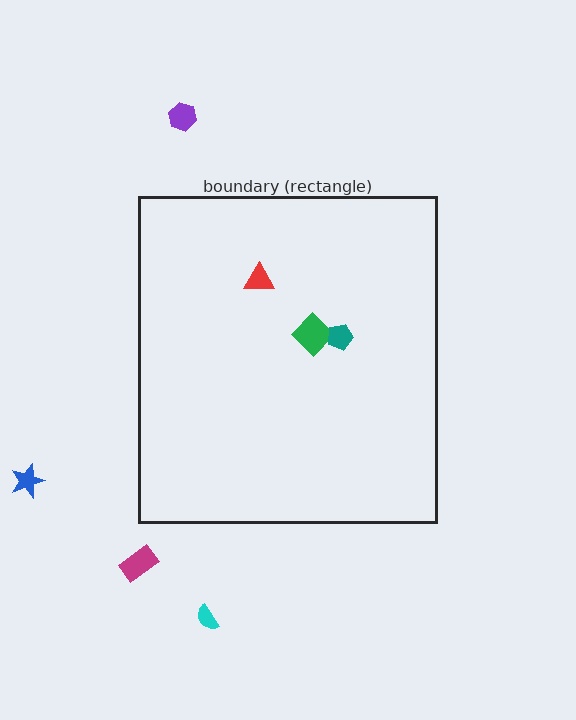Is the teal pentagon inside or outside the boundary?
Inside.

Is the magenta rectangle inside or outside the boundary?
Outside.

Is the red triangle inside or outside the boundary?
Inside.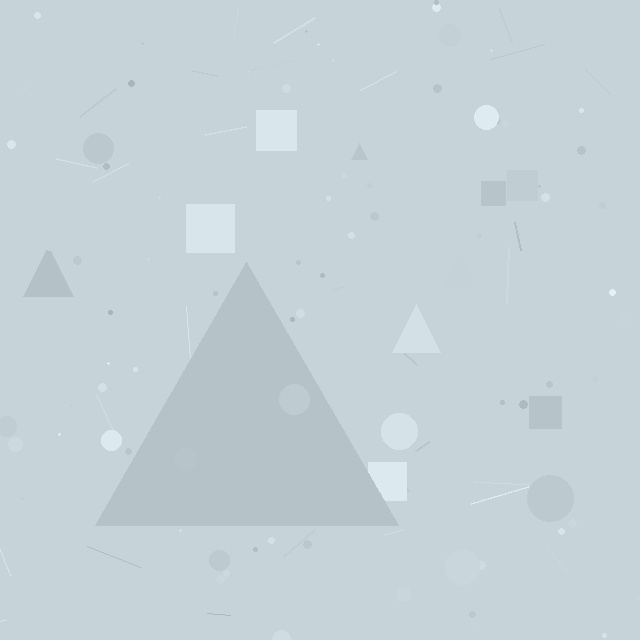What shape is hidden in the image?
A triangle is hidden in the image.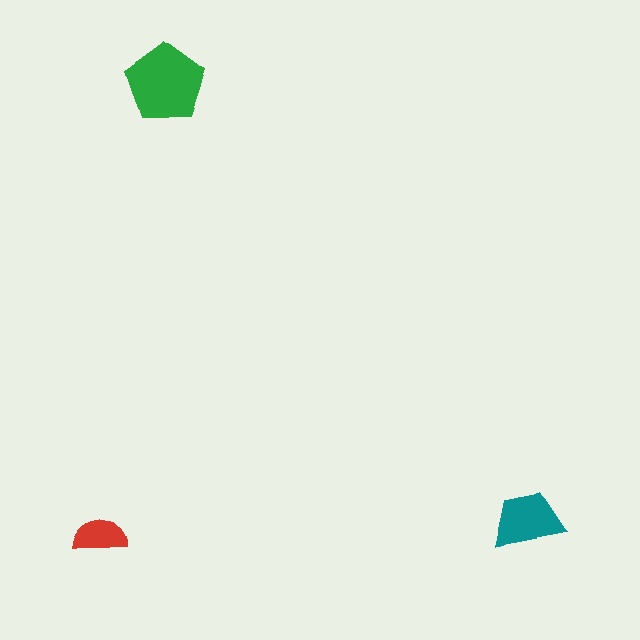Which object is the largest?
The green pentagon.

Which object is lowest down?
The red semicircle is bottommost.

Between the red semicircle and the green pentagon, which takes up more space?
The green pentagon.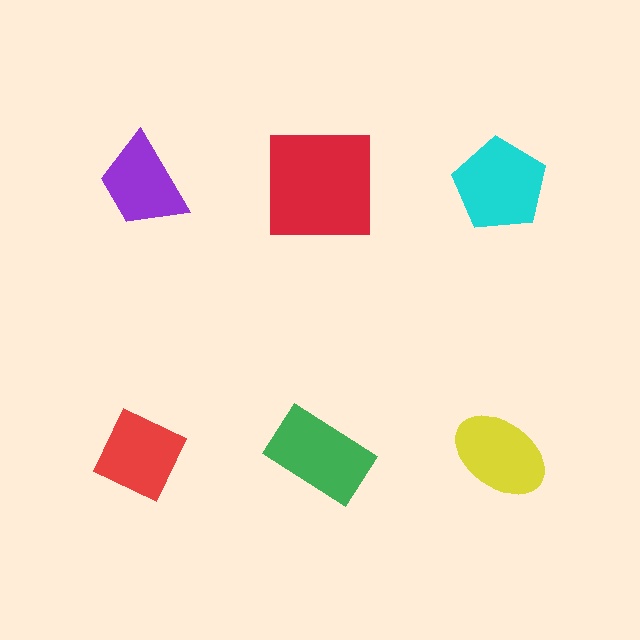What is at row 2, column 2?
A green rectangle.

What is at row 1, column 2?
A red square.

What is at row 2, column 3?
A yellow ellipse.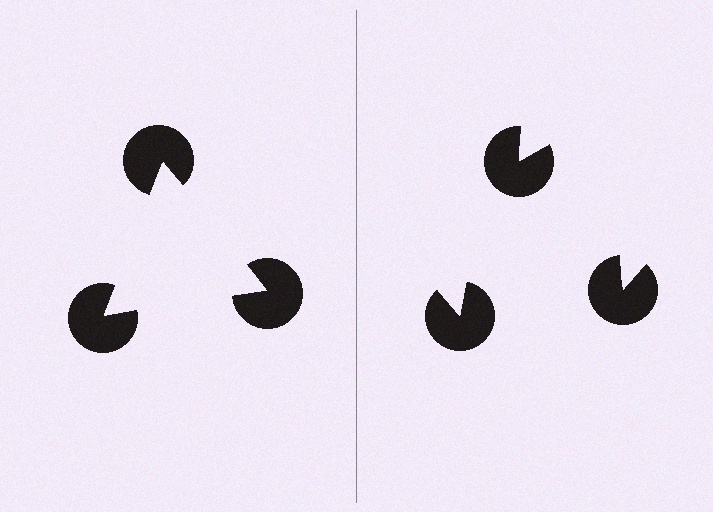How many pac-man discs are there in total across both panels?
6 — 3 on each side.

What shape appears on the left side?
An illusory triangle.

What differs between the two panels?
The pac-man discs are positioned identically on both sides; only the wedge orientations differ. On the left they align to a triangle; on the right they are misaligned.